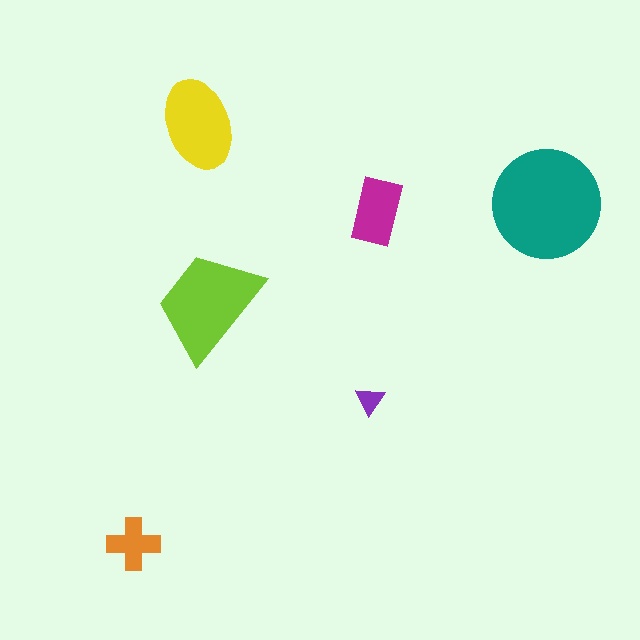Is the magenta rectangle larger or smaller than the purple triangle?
Larger.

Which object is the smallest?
The purple triangle.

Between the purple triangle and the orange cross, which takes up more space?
The orange cross.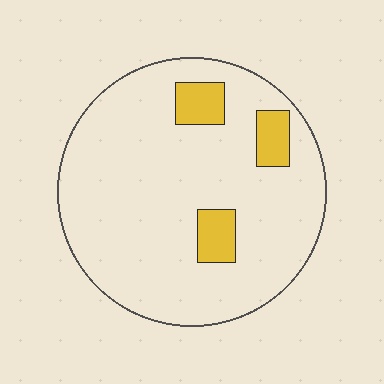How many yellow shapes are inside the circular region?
3.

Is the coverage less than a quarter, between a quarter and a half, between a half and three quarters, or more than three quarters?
Less than a quarter.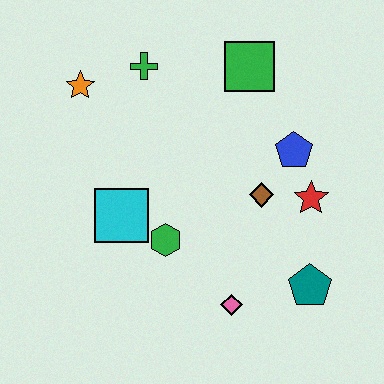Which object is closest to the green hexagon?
The cyan square is closest to the green hexagon.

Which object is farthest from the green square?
The pink diamond is farthest from the green square.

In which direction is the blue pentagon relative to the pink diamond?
The blue pentagon is above the pink diamond.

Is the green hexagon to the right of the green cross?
Yes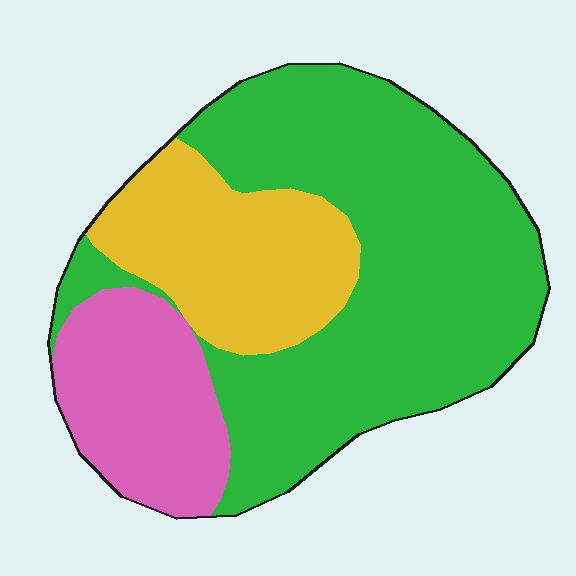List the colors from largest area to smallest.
From largest to smallest: green, yellow, pink.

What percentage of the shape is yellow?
Yellow takes up less than a quarter of the shape.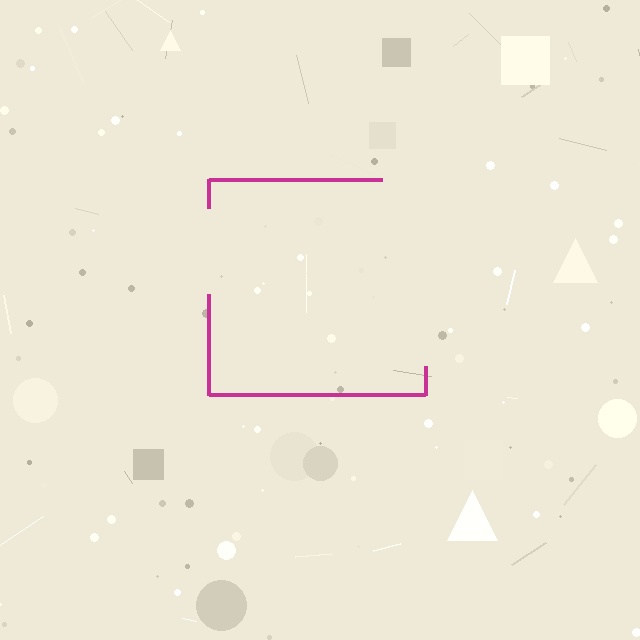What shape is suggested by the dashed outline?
The dashed outline suggests a square.